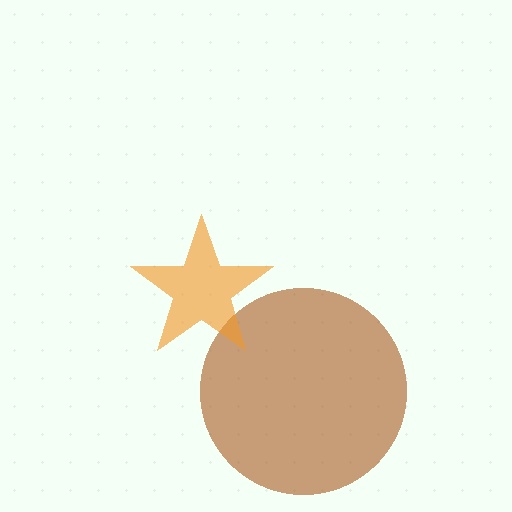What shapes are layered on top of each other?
The layered shapes are: a brown circle, an orange star.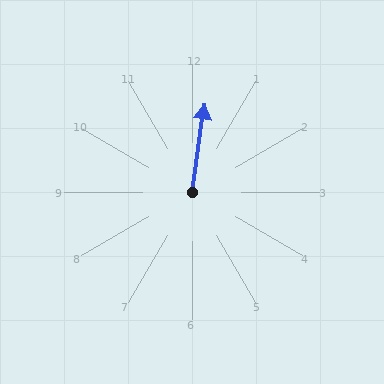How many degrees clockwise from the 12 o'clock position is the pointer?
Approximately 8 degrees.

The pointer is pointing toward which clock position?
Roughly 12 o'clock.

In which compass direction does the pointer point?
North.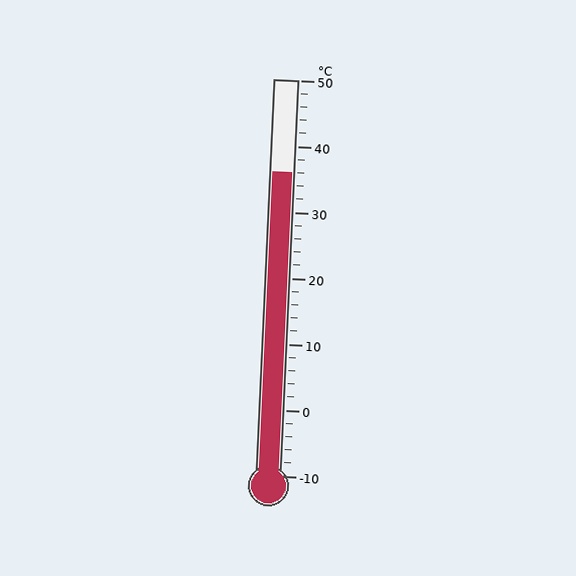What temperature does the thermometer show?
The thermometer shows approximately 36°C.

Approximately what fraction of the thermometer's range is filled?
The thermometer is filled to approximately 75% of its range.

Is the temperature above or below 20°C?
The temperature is above 20°C.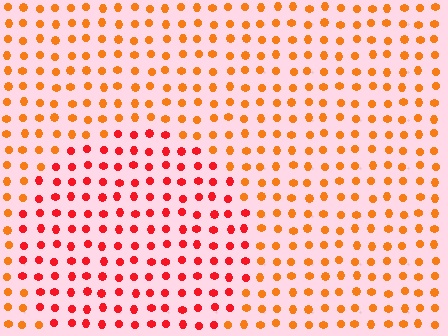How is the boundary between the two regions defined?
The boundary is defined purely by a slight shift in hue (about 32 degrees). Spacing, size, and orientation are identical on both sides.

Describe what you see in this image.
The image is filled with small orange elements in a uniform arrangement. A circle-shaped region is visible where the elements are tinted to a slightly different hue, forming a subtle color boundary.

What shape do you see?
I see a circle.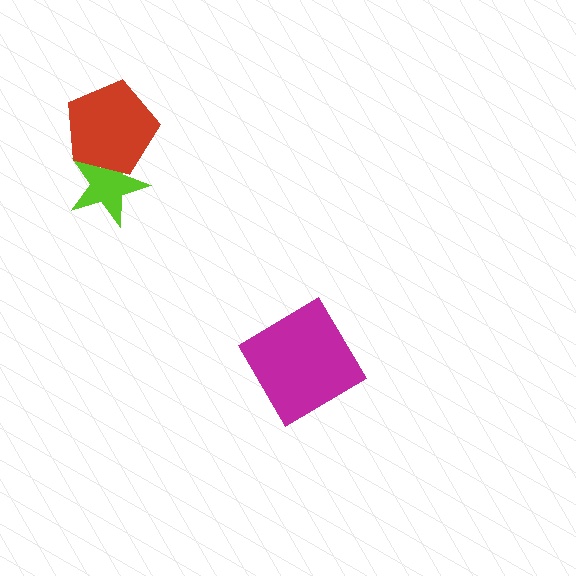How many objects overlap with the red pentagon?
1 object overlaps with the red pentagon.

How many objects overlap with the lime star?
1 object overlaps with the lime star.